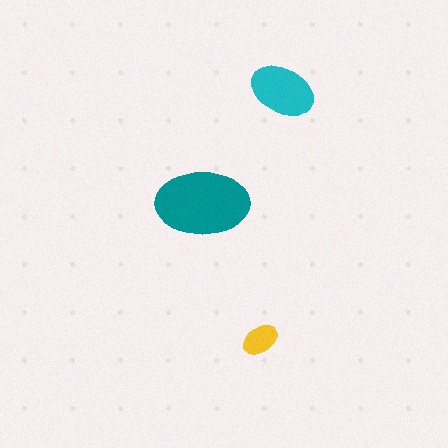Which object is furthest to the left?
The teal ellipse is leftmost.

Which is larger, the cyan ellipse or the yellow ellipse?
The cyan one.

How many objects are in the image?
There are 3 objects in the image.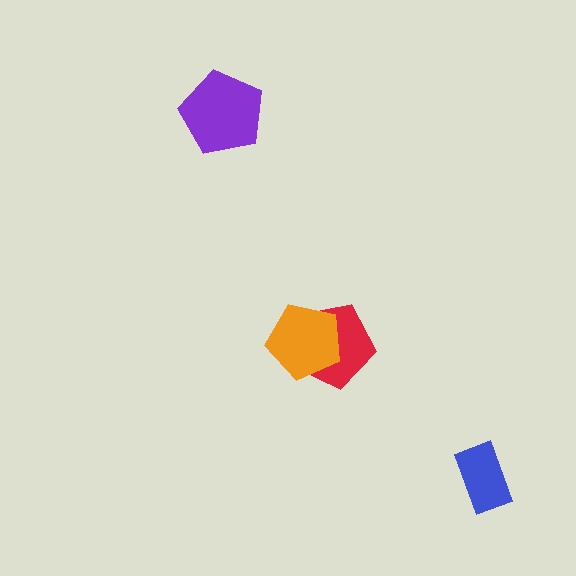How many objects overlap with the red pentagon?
1 object overlaps with the red pentagon.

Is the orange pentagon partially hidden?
No, no other shape covers it.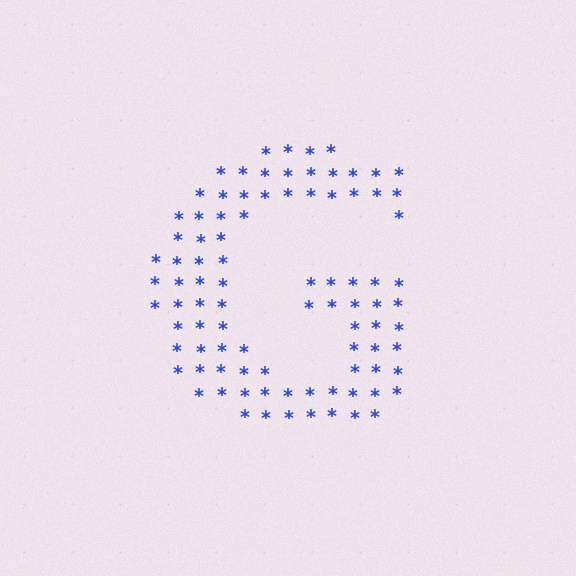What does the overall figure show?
The overall figure shows the letter G.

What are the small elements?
The small elements are asterisks.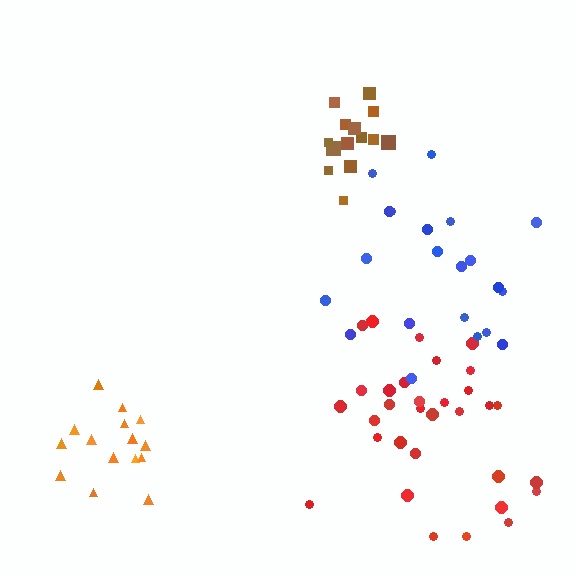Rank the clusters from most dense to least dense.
brown, orange, red, blue.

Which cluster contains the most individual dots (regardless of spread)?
Red (32).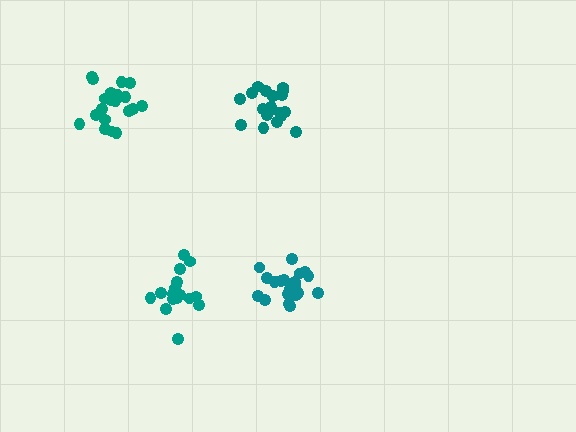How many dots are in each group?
Group 1: 18 dots, Group 2: 20 dots, Group 3: 20 dots, Group 4: 21 dots (79 total).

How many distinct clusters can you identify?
There are 4 distinct clusters.